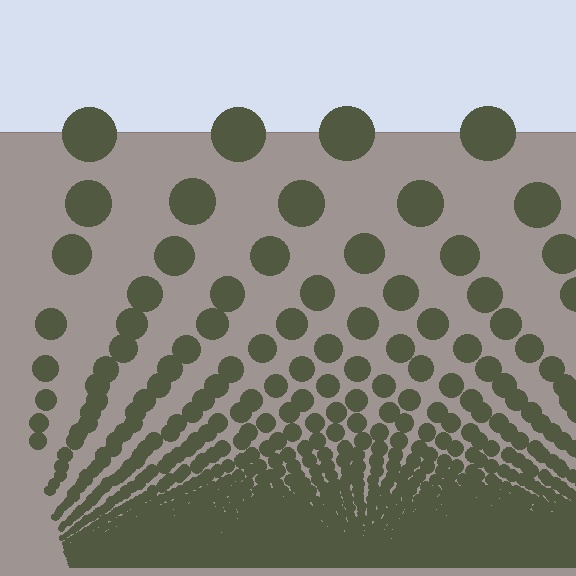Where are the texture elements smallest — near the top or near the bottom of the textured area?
Near the bottom.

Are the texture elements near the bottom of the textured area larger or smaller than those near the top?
Smaller. The gradient is inverted — elements near the bottom are smaller and denser.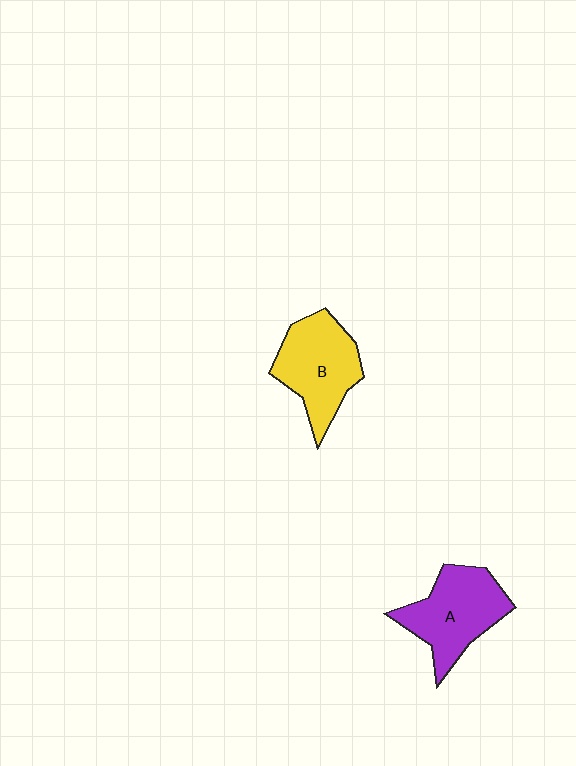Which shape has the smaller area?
Shape B (yellow).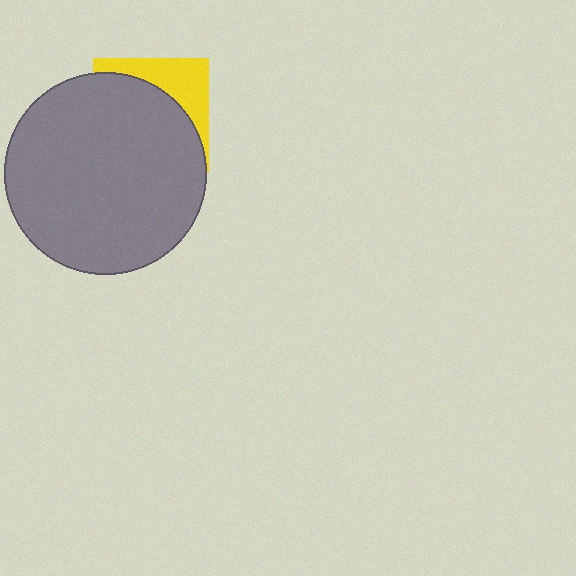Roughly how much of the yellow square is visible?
A small part of it is visible (roughly 31%).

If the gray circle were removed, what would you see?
You would see the complete yellow square.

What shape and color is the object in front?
The object in front is a gray circle.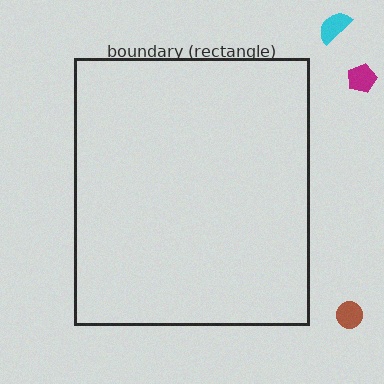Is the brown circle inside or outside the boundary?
Outside.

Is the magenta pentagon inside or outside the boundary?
Outside.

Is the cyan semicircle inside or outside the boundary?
Outside.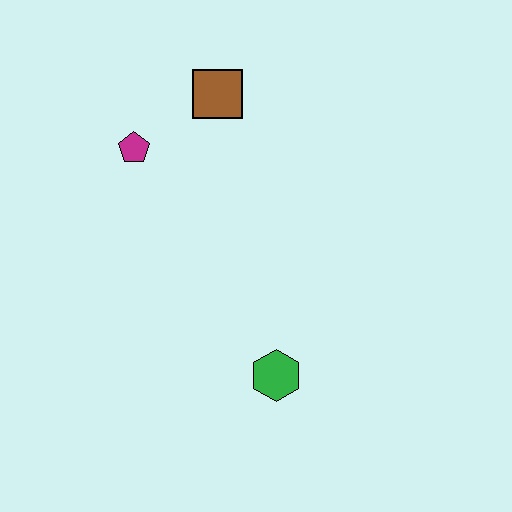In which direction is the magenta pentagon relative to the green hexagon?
The magenta pentagon is above the green hexagon.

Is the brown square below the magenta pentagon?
No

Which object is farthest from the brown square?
The green hexagon is farthest from the brown square.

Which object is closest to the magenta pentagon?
The brown square is closest to the magenta pentagon.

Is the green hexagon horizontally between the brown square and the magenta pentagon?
No